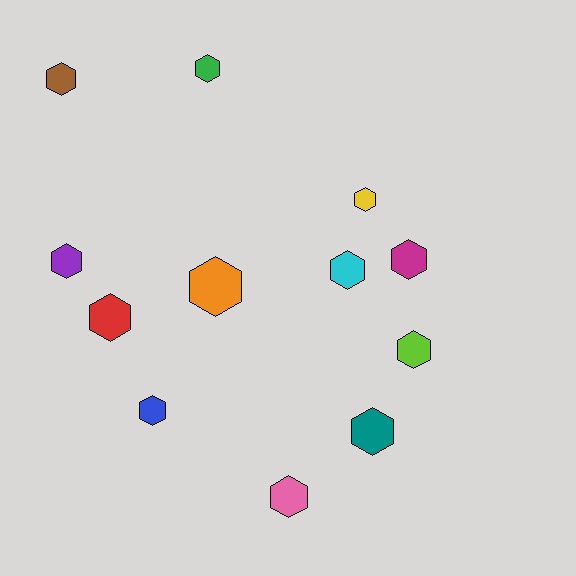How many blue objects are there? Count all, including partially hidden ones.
There is 1 blue object.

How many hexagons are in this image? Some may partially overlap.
There are 12 hexagons.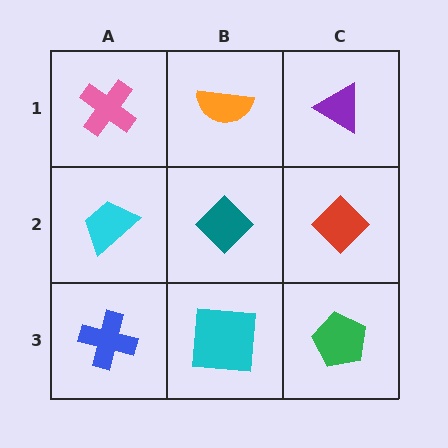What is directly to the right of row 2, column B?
A red diamond.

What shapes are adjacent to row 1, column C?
A red diamond (row 2, column C), an orange semicircle (row 1, column B).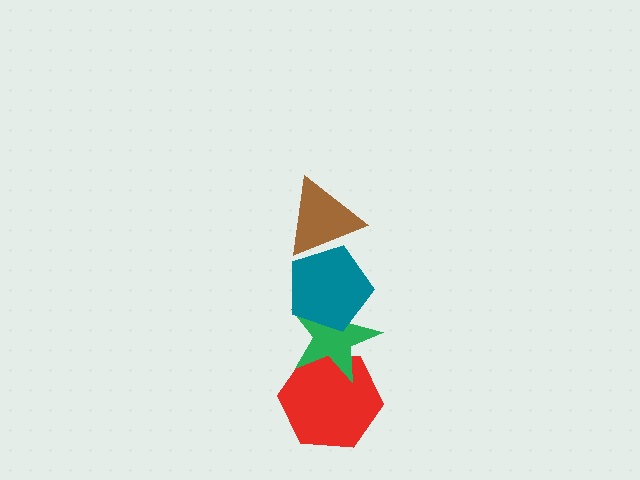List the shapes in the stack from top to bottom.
From top to bottom: the brown triangle, the teal pentagon, the green star, the red hexagon.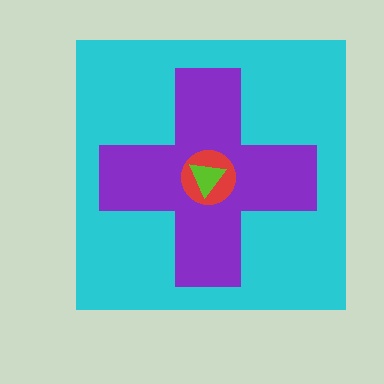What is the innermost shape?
The lime triangle.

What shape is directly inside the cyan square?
The purple cross.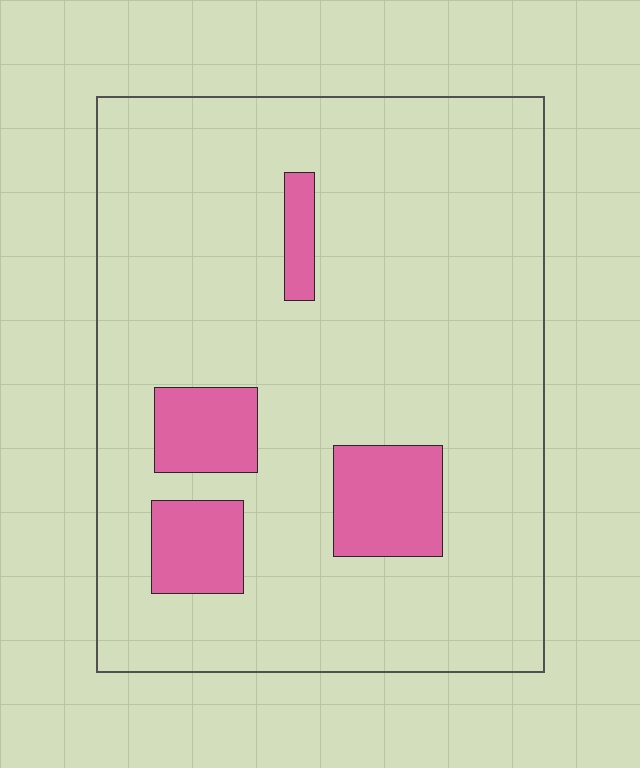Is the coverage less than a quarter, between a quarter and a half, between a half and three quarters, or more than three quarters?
Less than a quarter.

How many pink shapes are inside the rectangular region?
4.